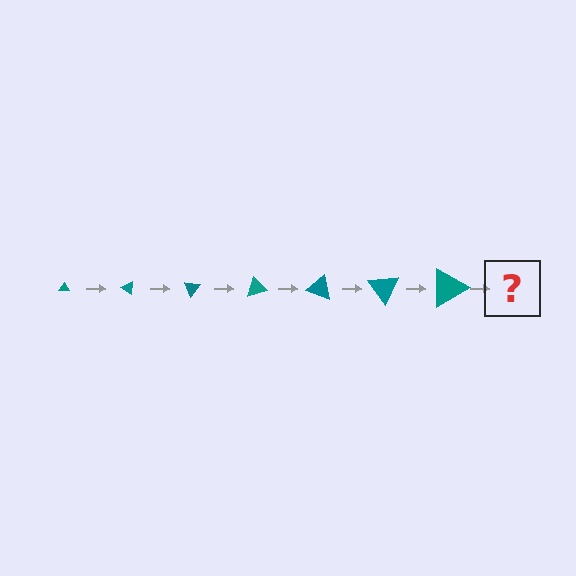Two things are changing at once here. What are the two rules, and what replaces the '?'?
The two rules are that the triangle grows larger each step and it rotates 35 degrees each step. The '?' should be a triangle, larger than the previous one and rotated 245 degrees from the start.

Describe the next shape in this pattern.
It should be a triangle, larger than the previous one and rotated 245 degrees from the start.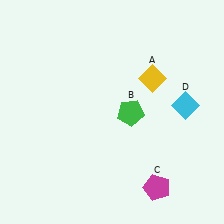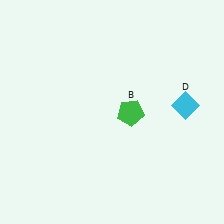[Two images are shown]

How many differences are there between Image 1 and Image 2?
There are 2 differences between the two images.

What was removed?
The yellow diamond (A), the magenta pentagon (C) were removed in Image 2.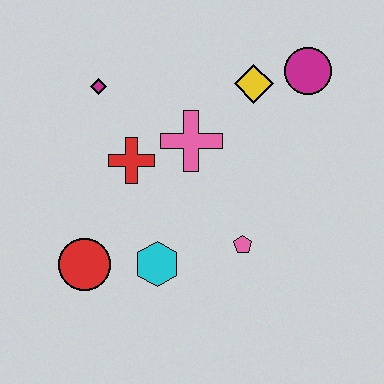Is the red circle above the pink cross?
No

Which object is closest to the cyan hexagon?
The red circle is closest to the cyan hexagon.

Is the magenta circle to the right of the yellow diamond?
Yes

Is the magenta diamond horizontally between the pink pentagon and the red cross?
No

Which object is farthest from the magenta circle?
The red circle is farthest from the magenta circle.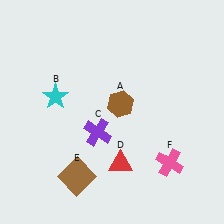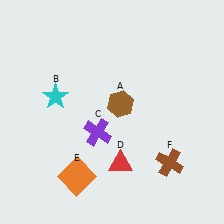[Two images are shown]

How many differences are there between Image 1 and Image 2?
There are 2 differences between the two images.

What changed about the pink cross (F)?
In Image 1, F is pink. In Image 2, it changed to brown.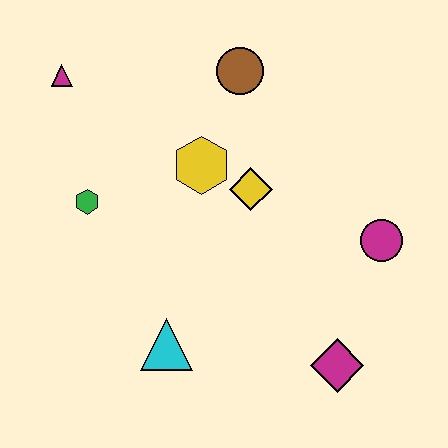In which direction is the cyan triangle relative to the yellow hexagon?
The cyan triangle is below the yellow hexagon.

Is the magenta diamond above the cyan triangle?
No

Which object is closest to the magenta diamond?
The magenta circle is closest to the magenta diamond.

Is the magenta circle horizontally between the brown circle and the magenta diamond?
No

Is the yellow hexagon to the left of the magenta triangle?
No